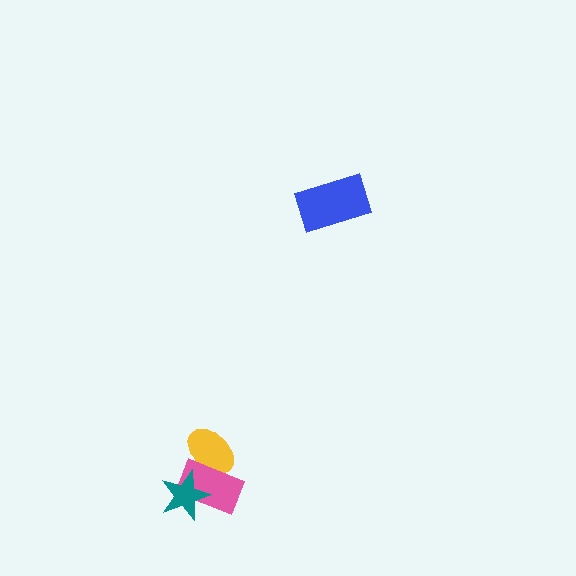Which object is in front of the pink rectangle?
The teal star is in front of the pink rectangle.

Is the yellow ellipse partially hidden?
Yes, it is partially covered by another shape.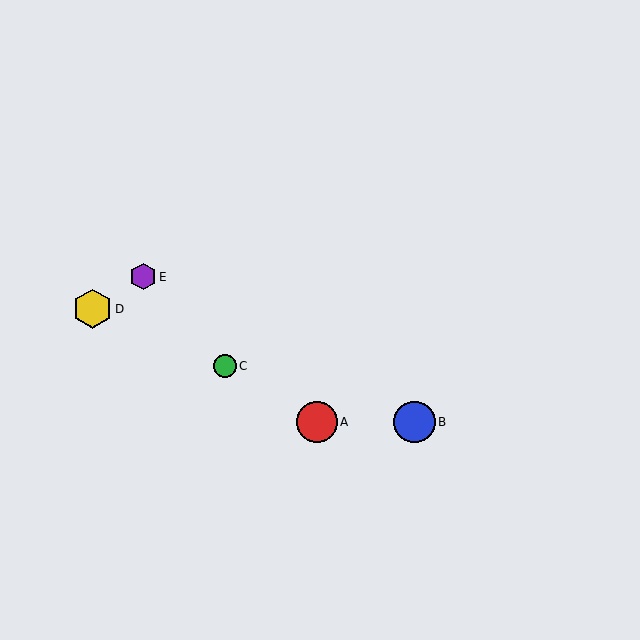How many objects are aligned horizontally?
2 objects (A, B) are aligned horizontally.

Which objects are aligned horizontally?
Objects A, B are aligned horizontally.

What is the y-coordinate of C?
Object C is at y≈366.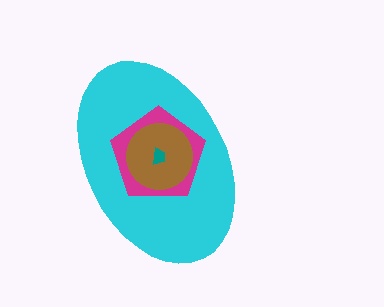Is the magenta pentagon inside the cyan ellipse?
Yes.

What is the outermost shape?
The cyan ellipse.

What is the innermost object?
The teal trapezoid.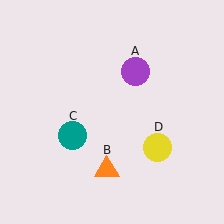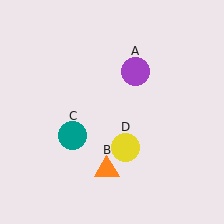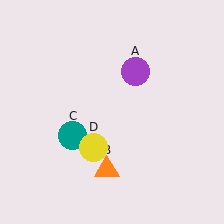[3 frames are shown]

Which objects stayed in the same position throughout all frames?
Purple circle (object A) and orange triangle (object B) and teal circle (object C) remained stationary.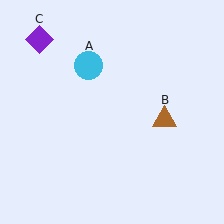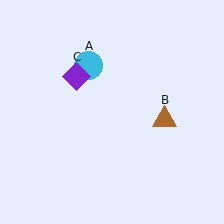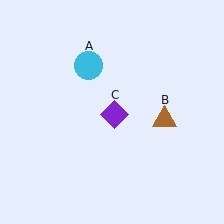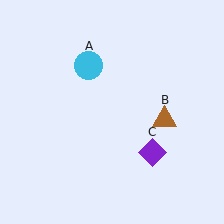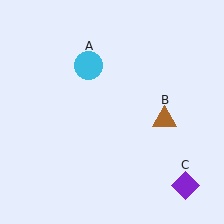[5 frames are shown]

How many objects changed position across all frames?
1 object changed position: purple diamond (object C).